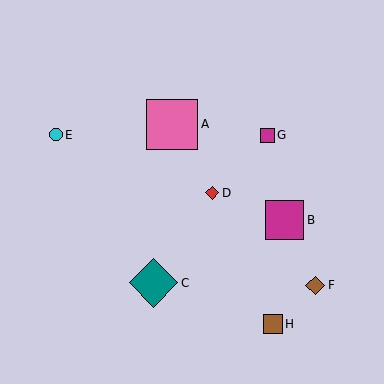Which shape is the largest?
The pink square (labeled A) is the largest.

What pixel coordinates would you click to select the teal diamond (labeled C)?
Click at (154, 283) to select the teal diamond C.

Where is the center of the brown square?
The center of the brown square is at (273, 324).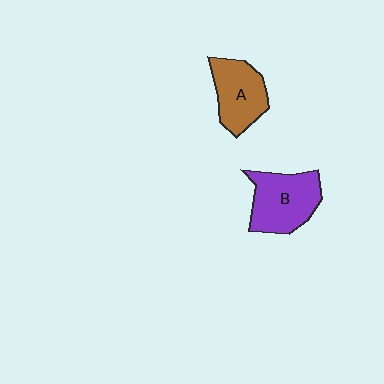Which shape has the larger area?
Shape B (purple).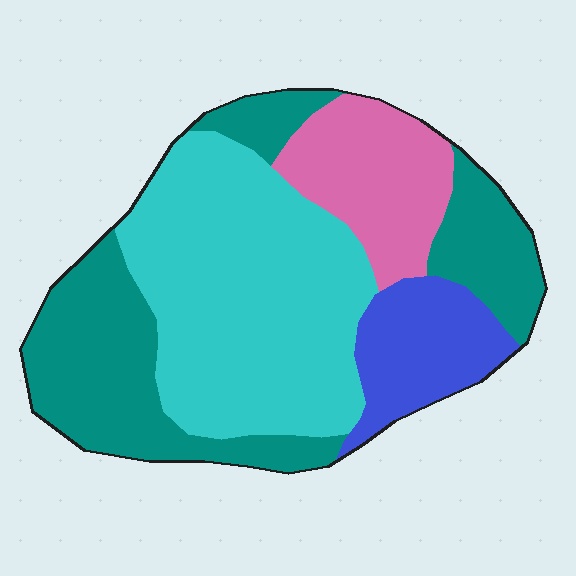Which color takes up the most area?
Cyan, at roughly 40%.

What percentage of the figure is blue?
Blue covers 12% of the figure.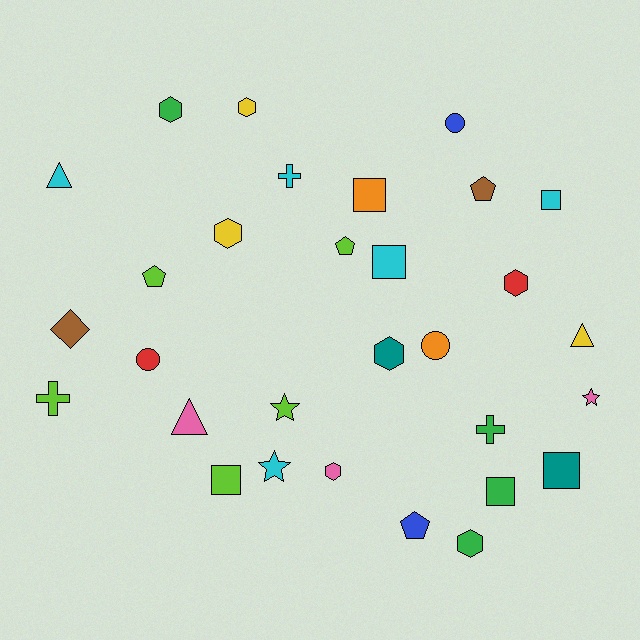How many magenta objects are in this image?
There are no magenta objects.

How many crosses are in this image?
There are 3 crosses.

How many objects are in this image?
There are 30 objects.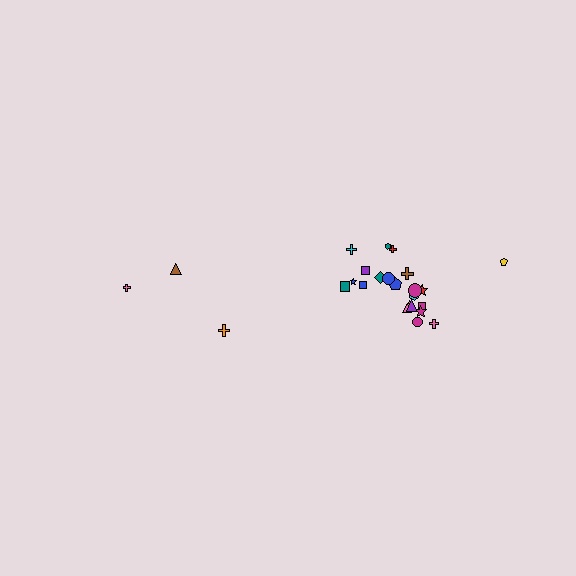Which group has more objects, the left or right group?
The right group.